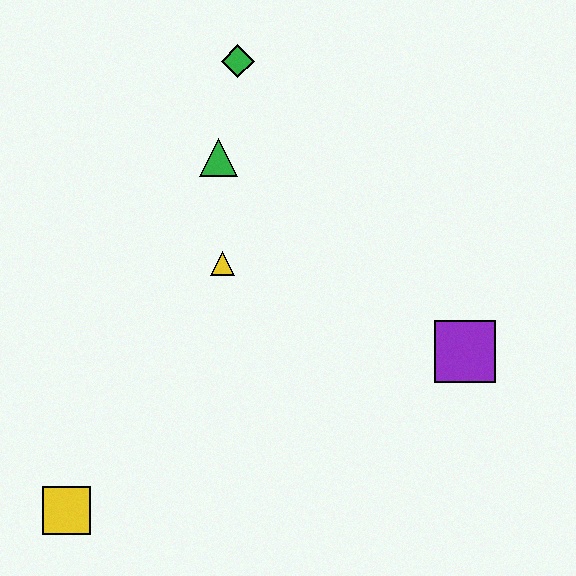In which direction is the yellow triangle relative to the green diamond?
The yellow triangle is below the green diamond.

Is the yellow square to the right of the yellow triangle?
No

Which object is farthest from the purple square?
The yellow square is farthest from the purple square.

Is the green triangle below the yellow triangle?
No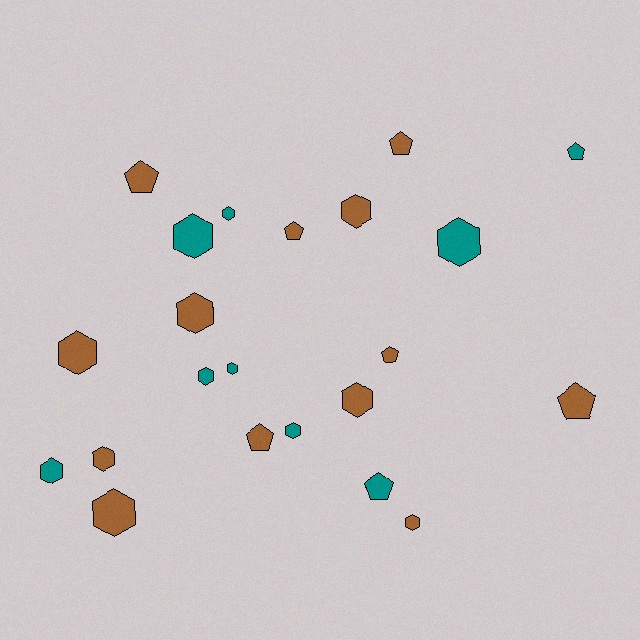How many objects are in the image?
There are 22 objects.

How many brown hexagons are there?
There are 7 brown hexagons.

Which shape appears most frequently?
Hexagon, with 14 objects.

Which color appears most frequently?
Brown, with 13 objects.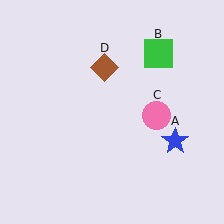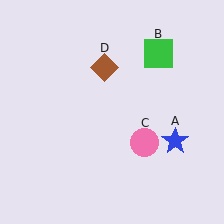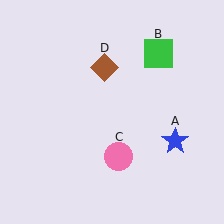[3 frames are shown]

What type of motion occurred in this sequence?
The pink circle (object C) rotated clockwise around the center of the scene.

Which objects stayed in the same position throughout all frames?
Blue star (object A) and green square (object B) and brown diamond (object D) remained stationary.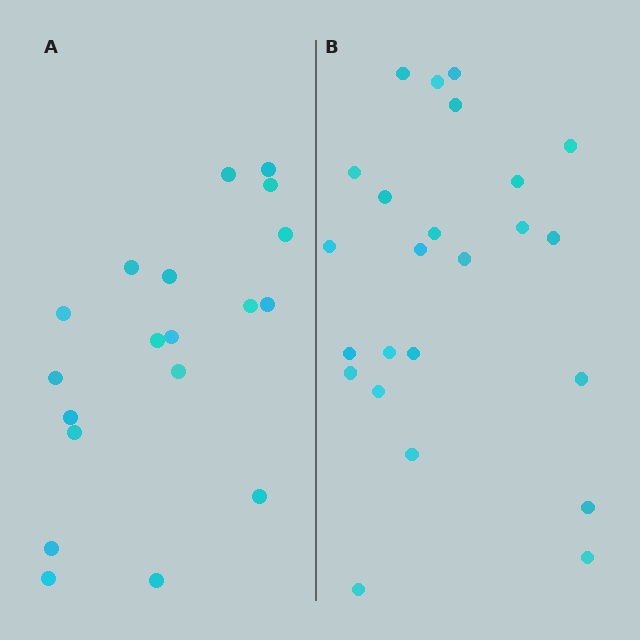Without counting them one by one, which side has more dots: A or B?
Region B (the right region) has more dots.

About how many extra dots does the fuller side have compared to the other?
Region B has about 5 more dots than region A.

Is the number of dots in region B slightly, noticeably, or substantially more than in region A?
Region B has noticeably more, but not dramatically so. The ratio is roughly 1.3 to 1.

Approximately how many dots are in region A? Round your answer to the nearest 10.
About 20 dots. (The exact count is 19, which rounds to 20.)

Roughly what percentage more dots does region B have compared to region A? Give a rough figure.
About 25% more.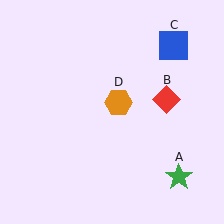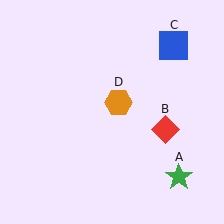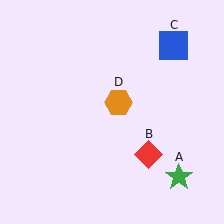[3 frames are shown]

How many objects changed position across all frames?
1 object changed position: red diamond (object B).